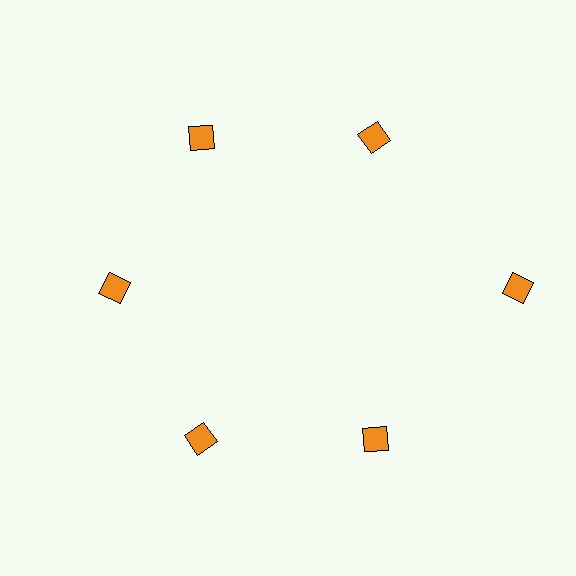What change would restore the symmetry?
The symmetry would be restored by moving it inward, back onto the ring so that all 6 diamonds sit at equal angles and equal distance from the center.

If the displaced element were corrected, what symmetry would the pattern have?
It would have 6-fold rotational symmetry — the pattern would map onto itself every 60 degrees.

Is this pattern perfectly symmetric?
No. The 6 orange diamonds are arranged in a ring, but one element near the 3 o'clock position is pushed outward from the center, breaking the 6-fold rotational symmetry.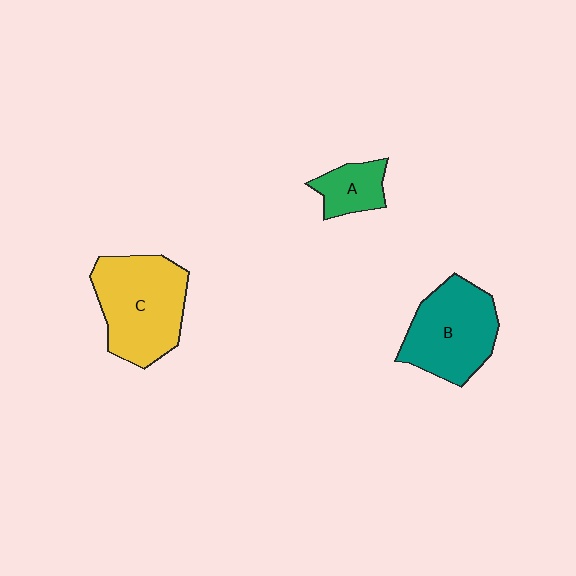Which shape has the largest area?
Shape C (yellow).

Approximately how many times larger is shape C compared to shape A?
Approximately 2.6 times.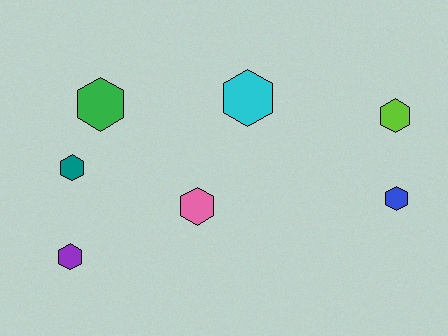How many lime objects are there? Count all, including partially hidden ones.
There is 1 lime object.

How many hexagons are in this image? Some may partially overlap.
There are 7 hexagons.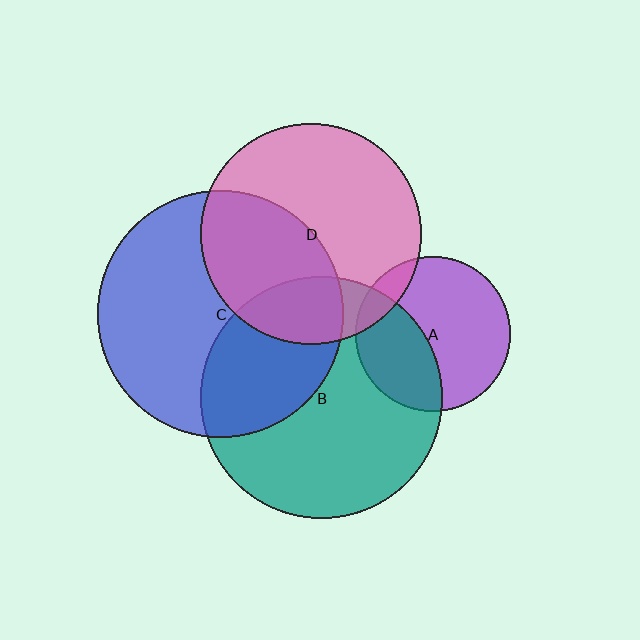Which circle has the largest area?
Circle C (blue).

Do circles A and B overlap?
Yes.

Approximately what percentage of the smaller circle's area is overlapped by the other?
Approximately 40%.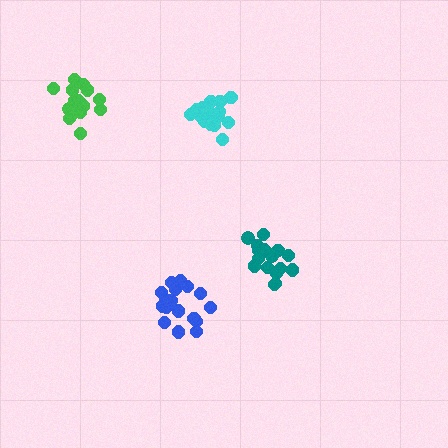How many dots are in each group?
Group 1: 18 dots, Group 2: 18 dots, Group 3: 16 dots, Group 4: 17 dots (69 total).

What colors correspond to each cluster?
The clusters are colored: green, blue, teal, cyan.